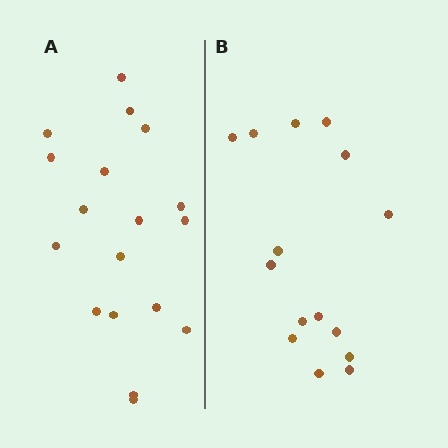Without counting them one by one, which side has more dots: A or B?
Region A (the left region) has more dots.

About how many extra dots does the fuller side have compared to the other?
Region A has just a few more — roughly 2 or 3 more dots than region B.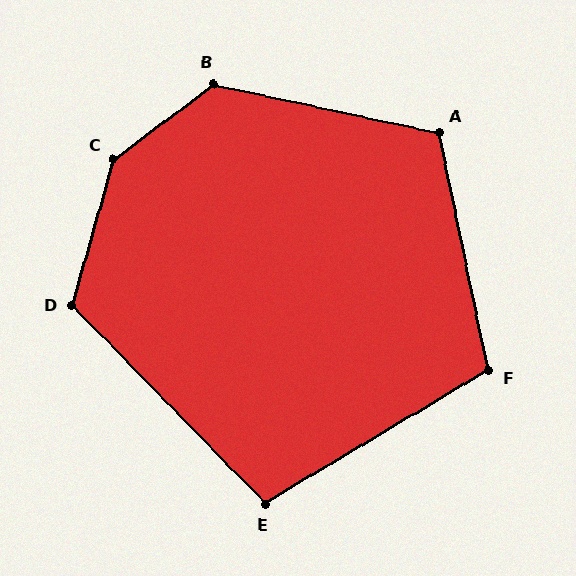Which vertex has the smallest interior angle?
E, at approximately 103 degrees.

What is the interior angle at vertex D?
Approximately 120 degrees (obtuse).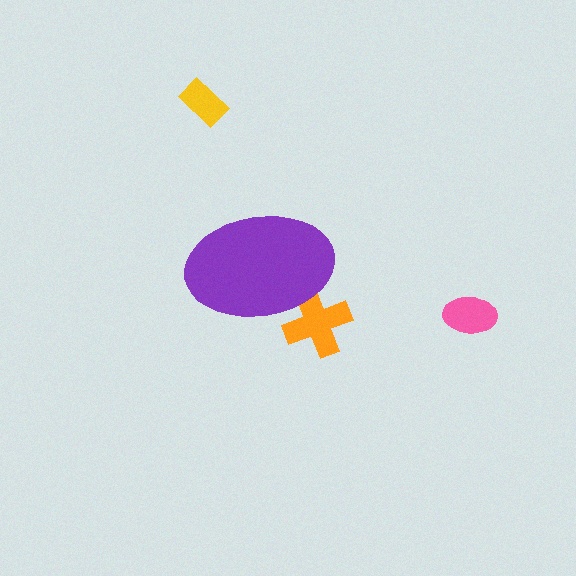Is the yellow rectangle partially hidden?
No, the yellow rectangle is fully visible.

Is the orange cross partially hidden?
Yes, the orange cross is partially hidden behind the purple ellipse.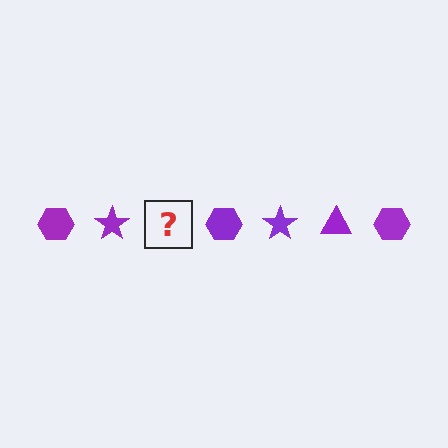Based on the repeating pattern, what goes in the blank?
The blank should be a purple triangle.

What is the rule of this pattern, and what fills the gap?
The rule is that the pattern cycles through hexagon, star, triangle shapes in purple. The gap should be filled with a purple triangle.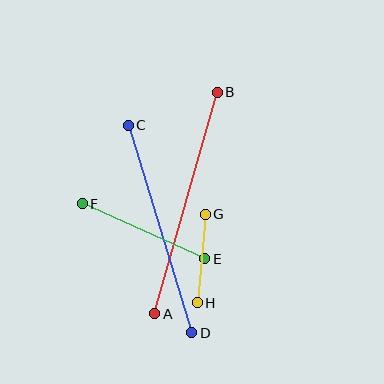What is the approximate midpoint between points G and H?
The midpoint is at approximately (201, 259) pixels.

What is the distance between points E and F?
The distance is approximately 135 pixels.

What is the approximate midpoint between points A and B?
The midpoint is at approximately (186, 203) pixels.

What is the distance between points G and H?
The distance is approximately 89 pixels.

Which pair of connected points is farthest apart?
Points A and B are farthest apart.